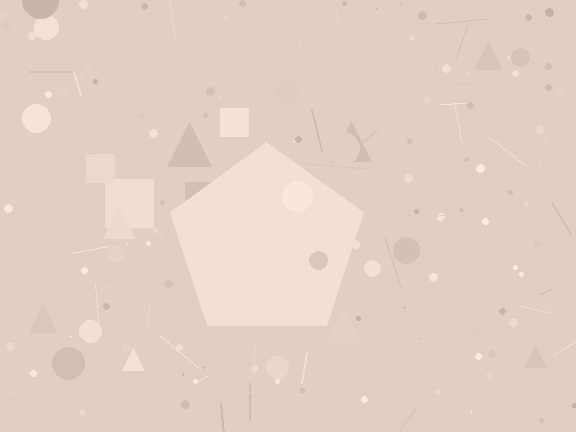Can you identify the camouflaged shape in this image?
The camouflaged shape is a pentagon.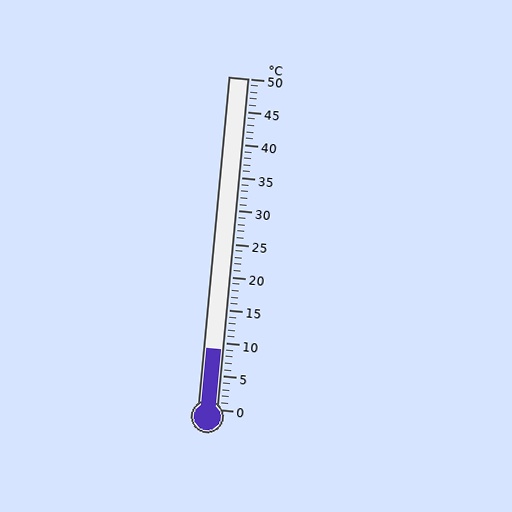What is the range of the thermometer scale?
The thermometer scale ranges from 0°C to 50°C.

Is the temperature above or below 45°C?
The temperature is below 45°C.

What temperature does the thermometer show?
The thermometer shows approximately 9°C.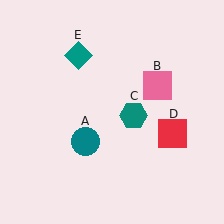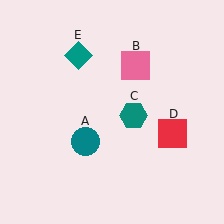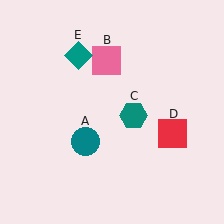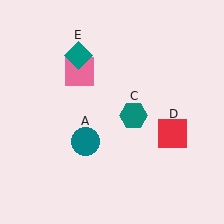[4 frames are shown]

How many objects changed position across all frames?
1 object changed position: pink square (object B).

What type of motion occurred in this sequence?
The pink square (object B) rotated counterclockwise around the center of the scene.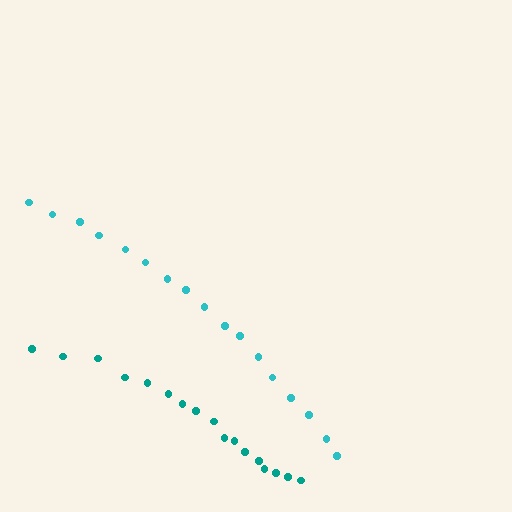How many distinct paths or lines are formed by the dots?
There are 2 distinct paths.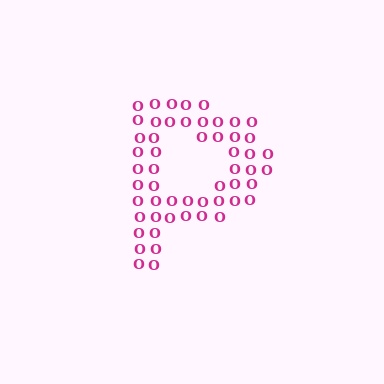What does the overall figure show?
The overall figure shows the letter P.